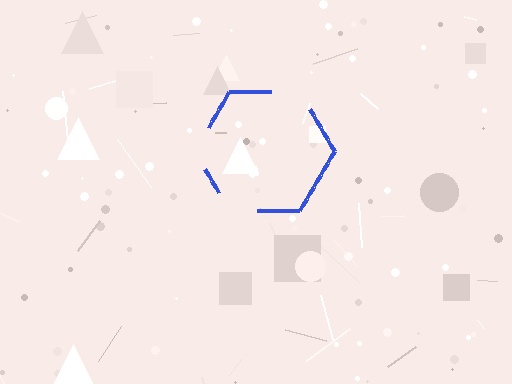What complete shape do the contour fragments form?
The contour fragments form a hexagon.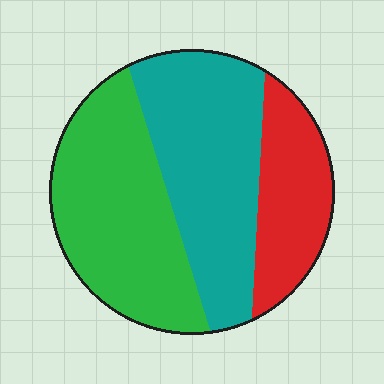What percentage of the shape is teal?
Teal covers 39% of the shape.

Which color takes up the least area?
Red, at roughly 20%.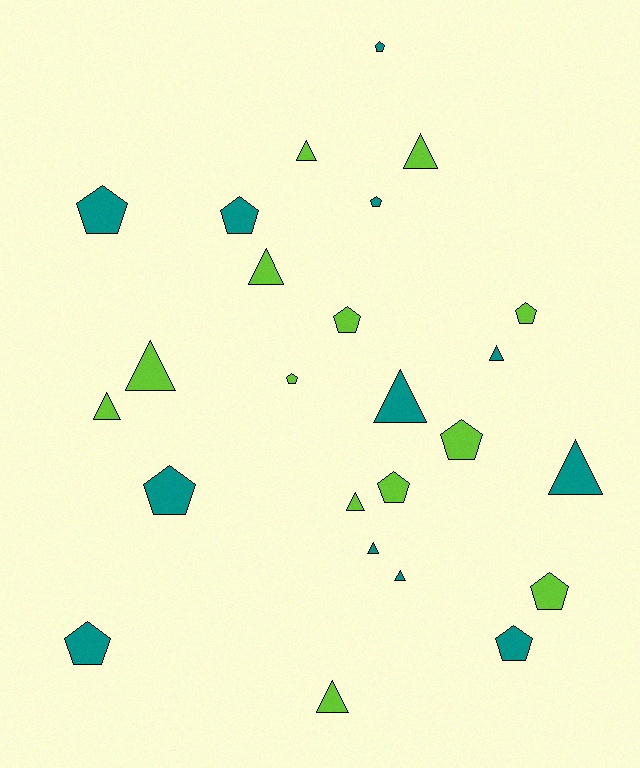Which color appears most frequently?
Lime, with 13 objects.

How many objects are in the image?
There are 25 objects.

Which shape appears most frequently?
Pentagon, with 13 objects.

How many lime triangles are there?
There are 7 lime triangles.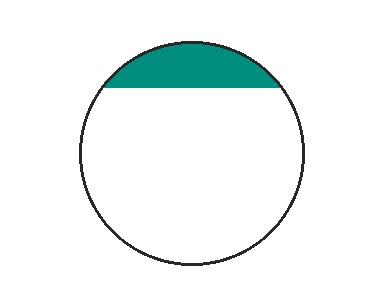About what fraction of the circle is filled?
About one sixth (1/6).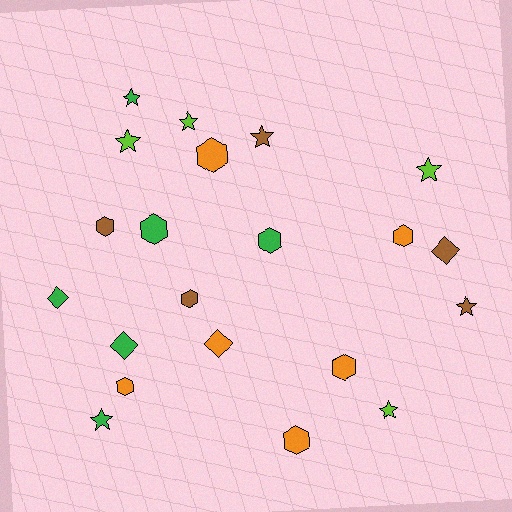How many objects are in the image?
There are 21 objects.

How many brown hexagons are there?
There are 2 brown hexagons.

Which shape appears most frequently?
Hexagon, with 9 objects.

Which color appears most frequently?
Green, with 6 objects.